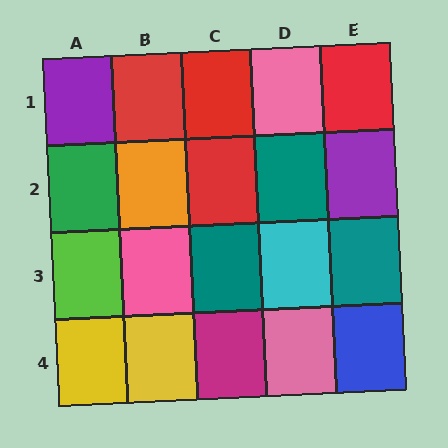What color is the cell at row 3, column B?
Pink.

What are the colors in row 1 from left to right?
Purple, red, red, pink, red.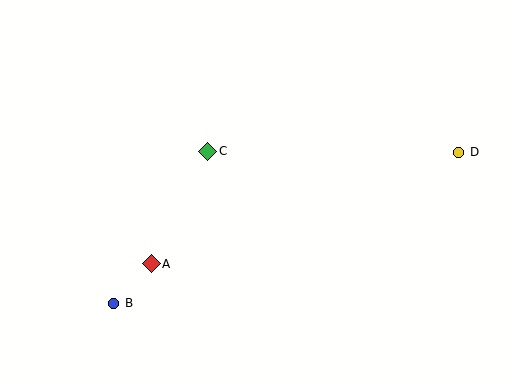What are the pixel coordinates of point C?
Point C is at (208, 151).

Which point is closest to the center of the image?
Point C at (208, 151) is closest to the center.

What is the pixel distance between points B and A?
The distance between B and A is 55 pixels.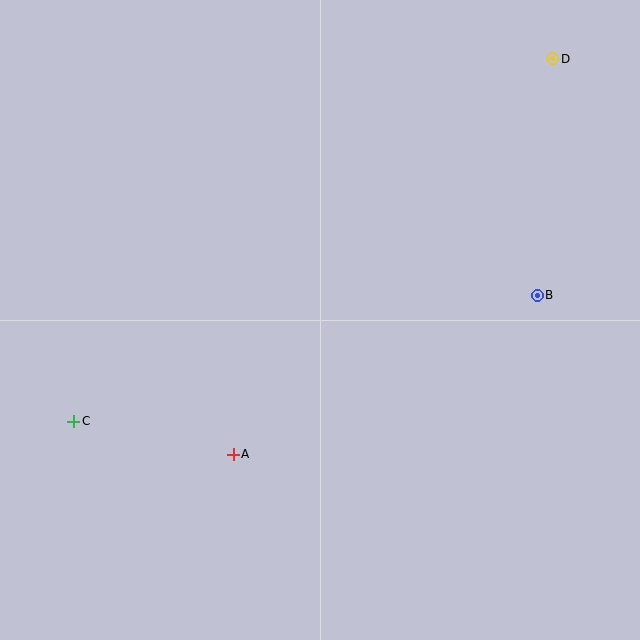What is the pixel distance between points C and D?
The distance between C and D is 601 pixels.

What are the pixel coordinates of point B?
Point B is at (537, 295).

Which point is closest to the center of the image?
Point A at (233, 454) is closest to the center.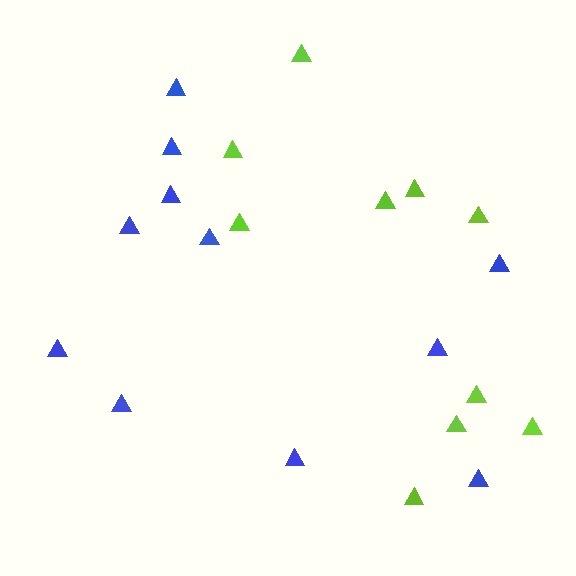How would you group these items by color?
There are 2 groups: one group of lime triangles (10) and one group of blue triangles (11).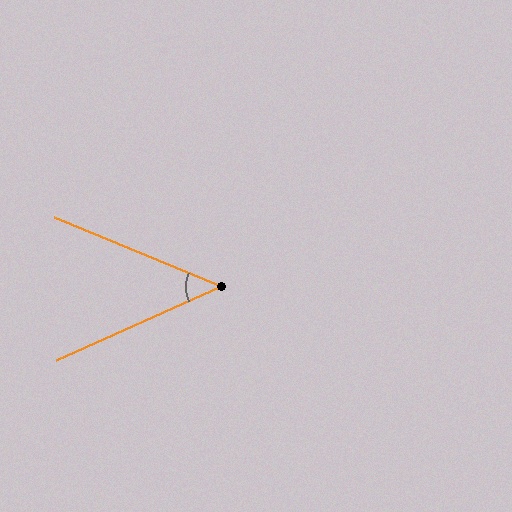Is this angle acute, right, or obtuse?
It is acute.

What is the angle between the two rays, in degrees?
Approximately 47 degrees.